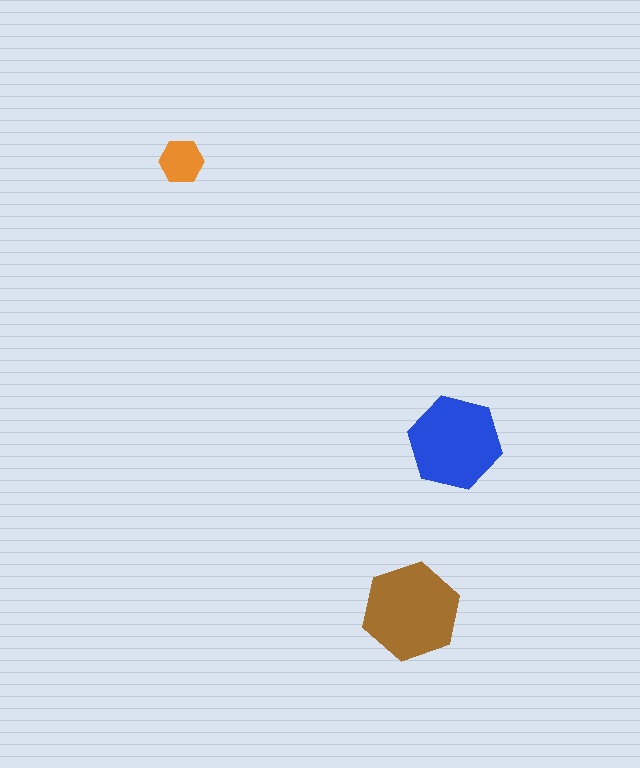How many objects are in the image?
There are 3 objects in the image.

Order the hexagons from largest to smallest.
the brown one, the blue one, the orange one.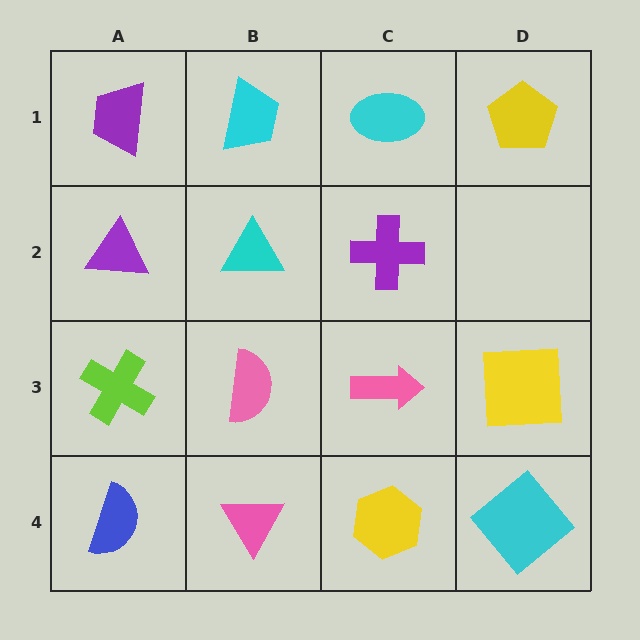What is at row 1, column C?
A cyan ellipse.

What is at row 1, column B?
A cyan trapezoid.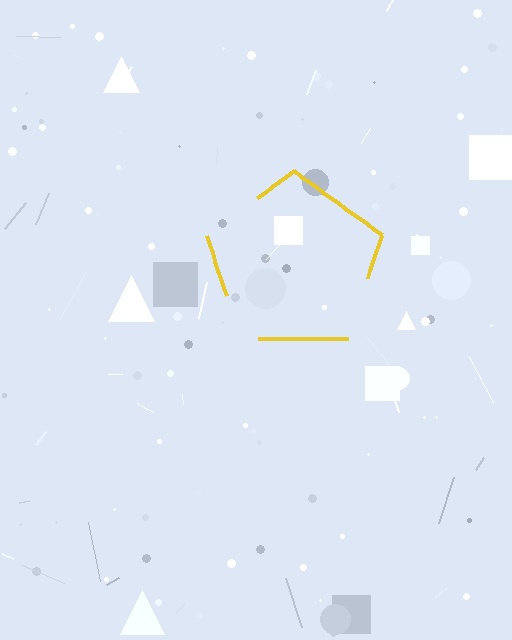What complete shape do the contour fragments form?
The contour fragments form a pentagon.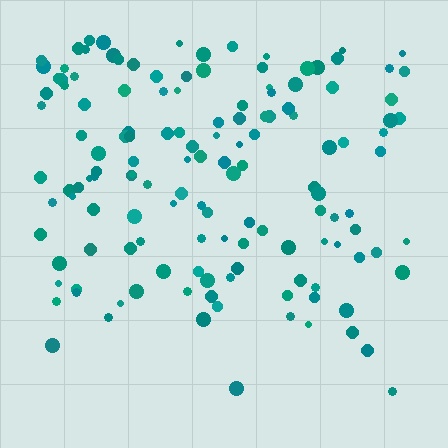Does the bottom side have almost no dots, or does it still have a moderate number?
Still a moderate number, just noticeably fewer than the top.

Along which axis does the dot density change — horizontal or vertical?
Vertical.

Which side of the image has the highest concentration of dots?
The top.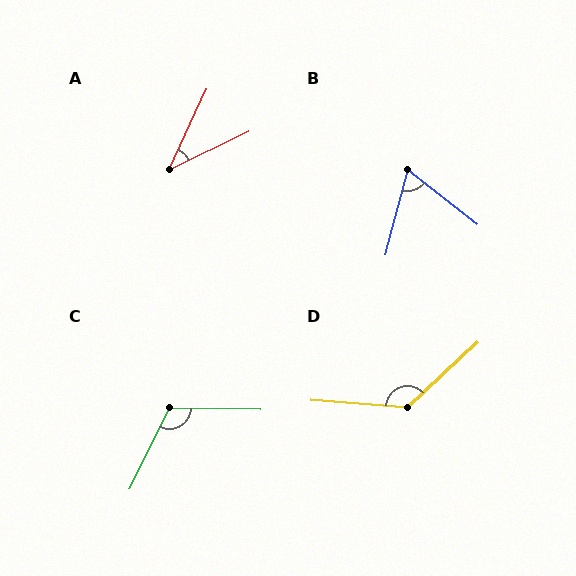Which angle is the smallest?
A, at approximately 39 degrees.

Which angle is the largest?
D, at approximately 133 degrees.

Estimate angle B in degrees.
Approximately 66 degrees.